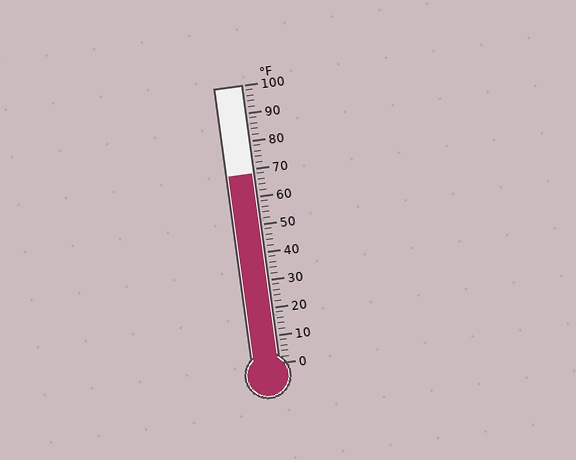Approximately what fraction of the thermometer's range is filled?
The thermometer is filled to approximately 70% of its range.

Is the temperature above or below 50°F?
The temperature is above 50°F.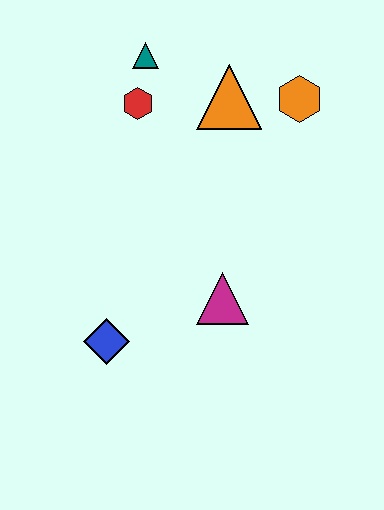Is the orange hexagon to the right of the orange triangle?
Yes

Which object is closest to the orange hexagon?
The orange triangle is closest to the orange hexagon.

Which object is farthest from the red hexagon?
The blue diamond is farthest from the red hexagon.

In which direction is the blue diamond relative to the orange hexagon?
The blue diamond is below the orange hexagon.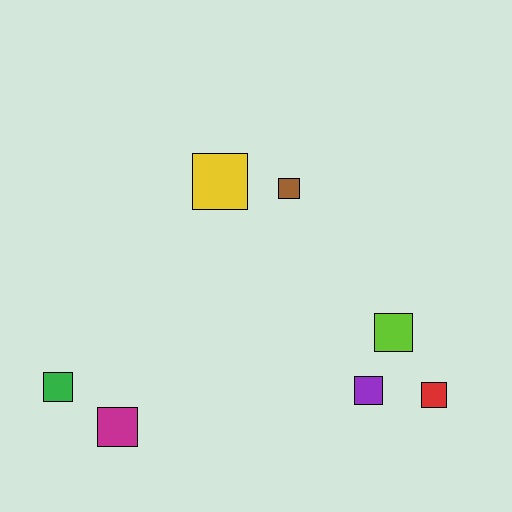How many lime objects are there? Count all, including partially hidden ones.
There is 1 lime object.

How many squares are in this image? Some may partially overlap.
There are 7 squares.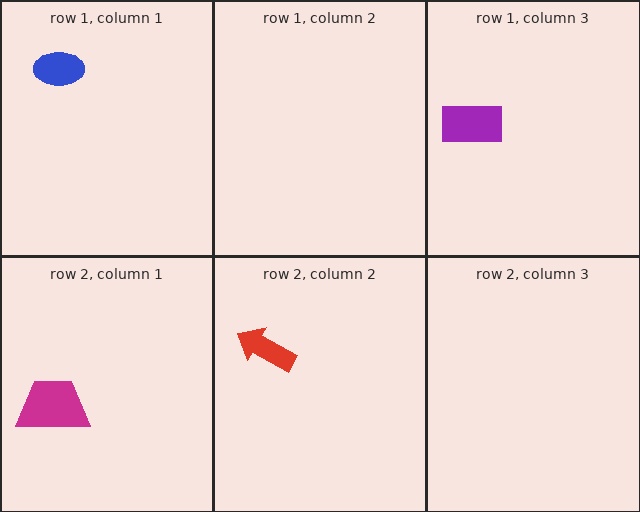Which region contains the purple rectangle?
The row 1, column 3 region.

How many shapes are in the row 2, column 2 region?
1.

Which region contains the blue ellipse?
The row 1, column 1 region.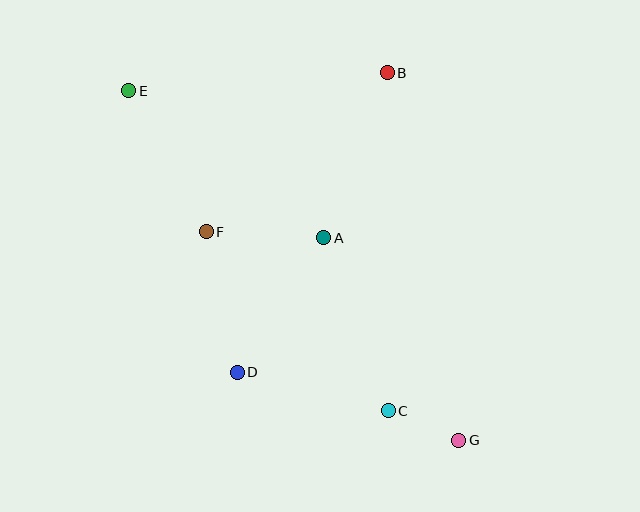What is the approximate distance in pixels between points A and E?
The distance between A and E is approximately 244 pixels.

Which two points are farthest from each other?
Points E and G are farthest from each other.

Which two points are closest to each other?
Points C and G are closest to each other.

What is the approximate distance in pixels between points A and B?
The distance between A and B is approximately 177 pixels.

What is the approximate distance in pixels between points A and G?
The distance between A and G is approximately 243 pixels.